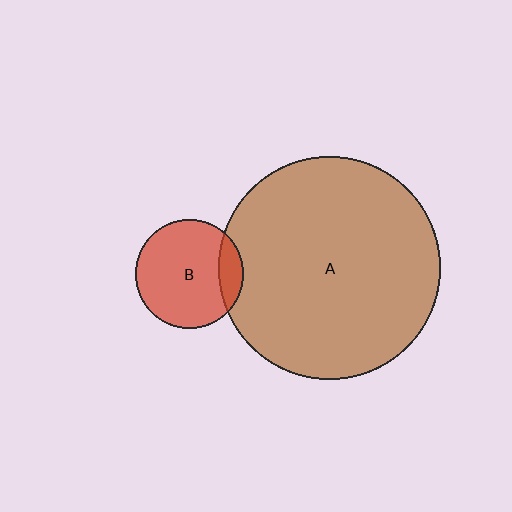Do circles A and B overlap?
Yes.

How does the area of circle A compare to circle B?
Approximately 4.2 times.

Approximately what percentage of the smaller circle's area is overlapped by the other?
Approximately 15%.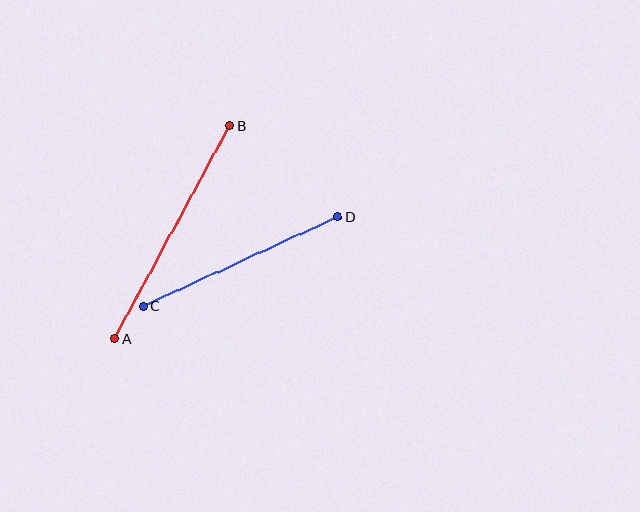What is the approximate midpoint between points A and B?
The midpoint is at approximately (172, 232) pixels.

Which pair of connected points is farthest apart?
Points A and B are farthest apart.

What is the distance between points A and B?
The distance is approximately 242 pixels.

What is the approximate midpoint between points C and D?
The midpoint is at approximately (240, 261) pixels.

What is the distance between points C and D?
The distance is approximately 214 pixels.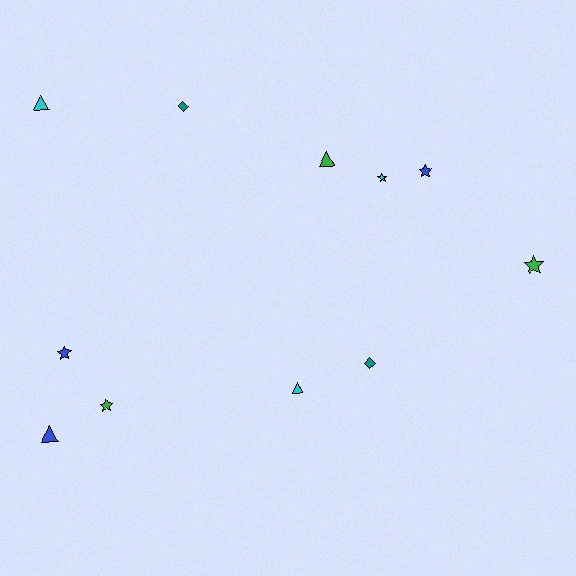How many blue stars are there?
There are 2 blue stars.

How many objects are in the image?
There are 11 objects.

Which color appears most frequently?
Blue, with 3 objects.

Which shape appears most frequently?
Star, with 5 objects.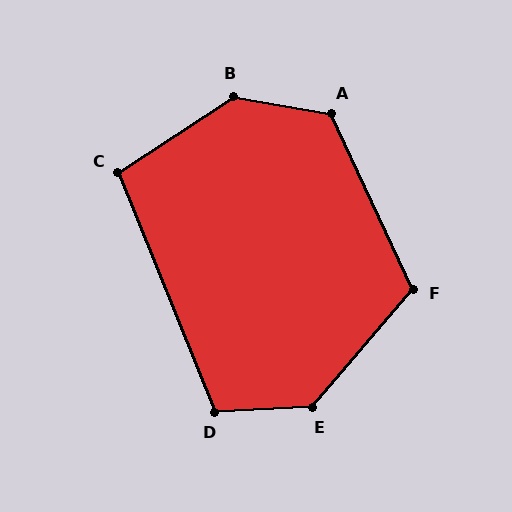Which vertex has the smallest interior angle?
C, at approximately 102 degrees.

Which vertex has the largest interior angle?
B, at approximately 136 degrees.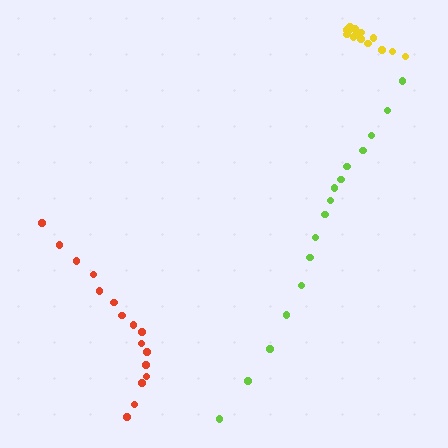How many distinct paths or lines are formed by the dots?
There are 3 distinct paths.